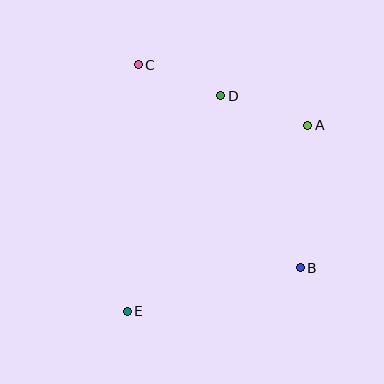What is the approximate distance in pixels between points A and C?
The distance between A and C is approximately 180 pixels.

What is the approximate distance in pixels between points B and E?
The distance between B and E is approximately 178 pixels.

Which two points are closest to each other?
Points C and D are closest to each other.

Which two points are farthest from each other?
Points B and C are farthest from each other.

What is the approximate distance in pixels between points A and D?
The distance between A and D is approximately 92 pixels.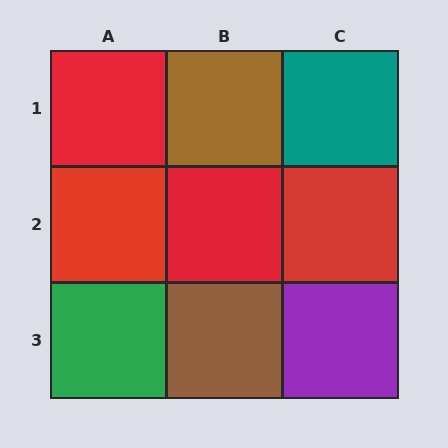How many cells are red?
4 cells are red.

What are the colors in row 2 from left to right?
Red, red, red.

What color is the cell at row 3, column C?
Purple.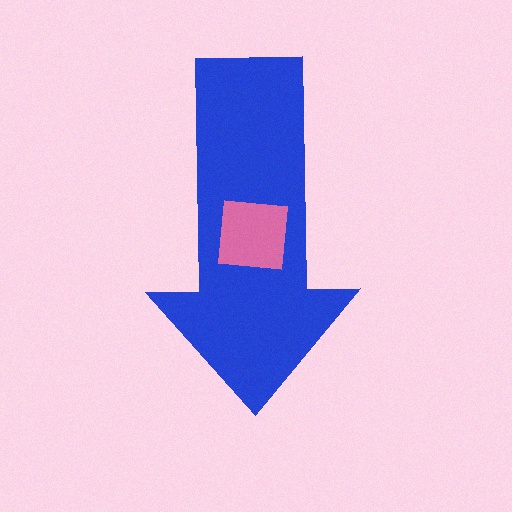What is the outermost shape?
The blue arrow.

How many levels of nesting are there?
2.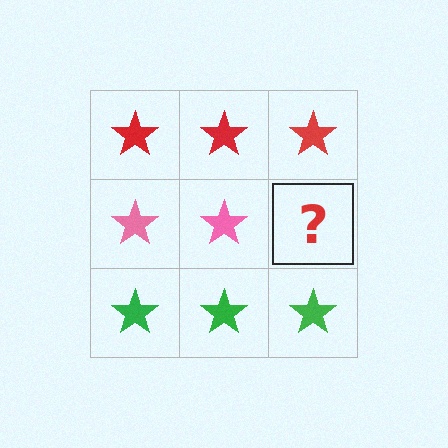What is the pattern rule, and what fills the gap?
The rule is that each row has a consistent color. The gap should be filled with a pink star.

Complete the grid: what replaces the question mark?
The question mark should be replaced with a pink star.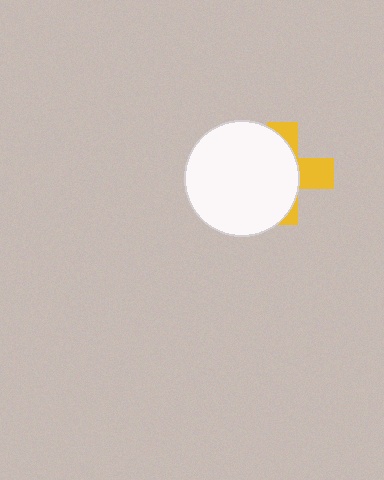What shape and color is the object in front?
The object in front is a white circle.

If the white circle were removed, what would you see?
You would see the complete yellow cross.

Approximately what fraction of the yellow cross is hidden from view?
Roughly 65% of the yellow cross is hidden behind the white circle.